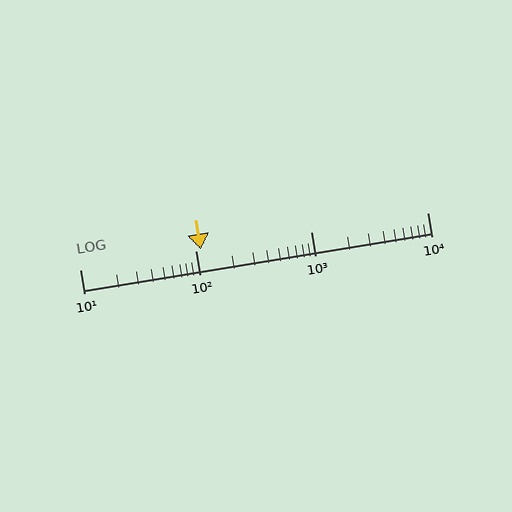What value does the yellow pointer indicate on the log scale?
The pointer indicates approximately 110.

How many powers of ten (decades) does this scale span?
The scale spans 3 decades, from 10 to 10000.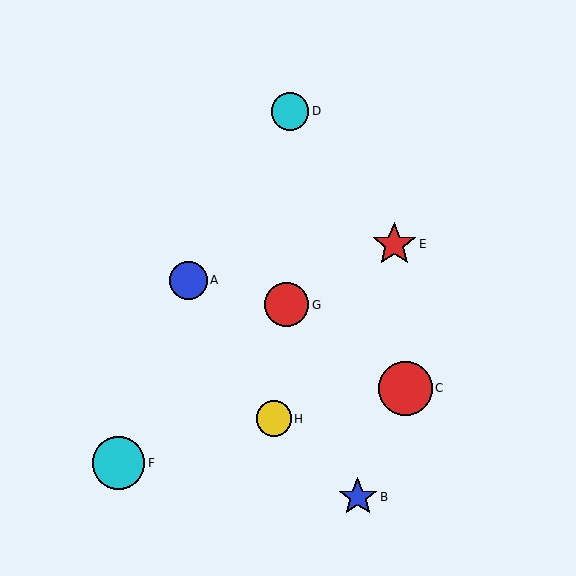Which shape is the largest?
The red circle (labeled C) is the largest.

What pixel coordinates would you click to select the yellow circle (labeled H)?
Click at (274, 419) to select the yellow circle H.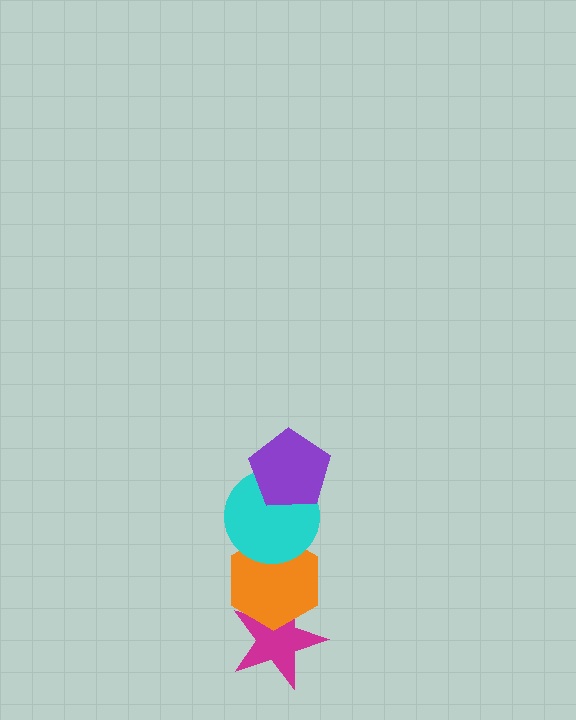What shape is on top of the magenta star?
The orange hexagon is on top of the magenta star.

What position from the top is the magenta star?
The magenta star is 4th from the top.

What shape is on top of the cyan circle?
The purple pentagon is on top of the cyan circle.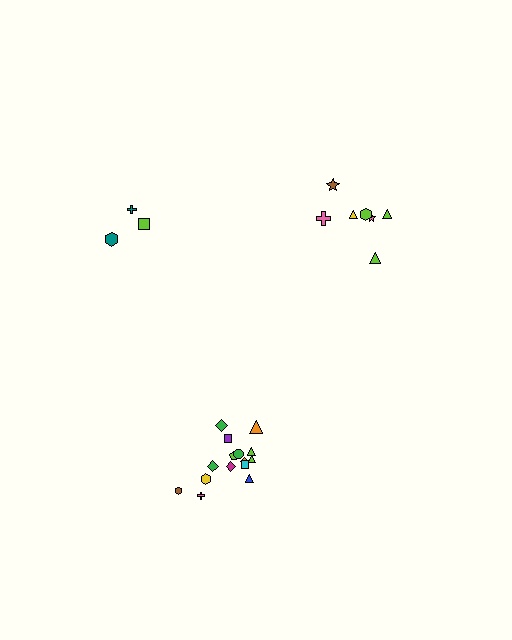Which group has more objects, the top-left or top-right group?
The top-right group.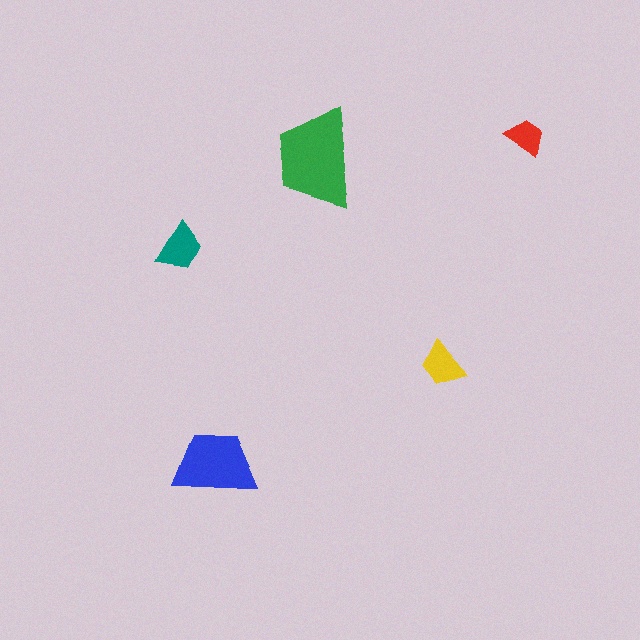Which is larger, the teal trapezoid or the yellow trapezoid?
The teal one.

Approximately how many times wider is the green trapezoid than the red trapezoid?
About 2.5 times wider.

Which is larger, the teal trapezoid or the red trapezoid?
The teal one.